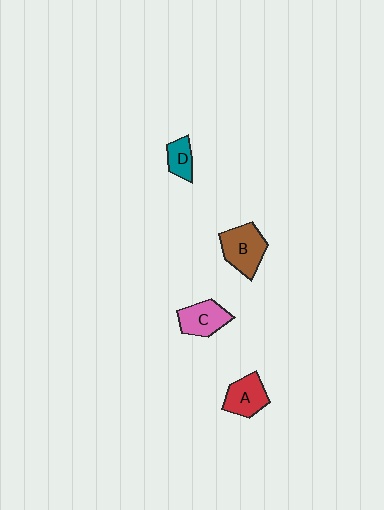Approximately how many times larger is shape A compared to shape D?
Approximately 1.5 times.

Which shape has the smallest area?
Shape D (teal).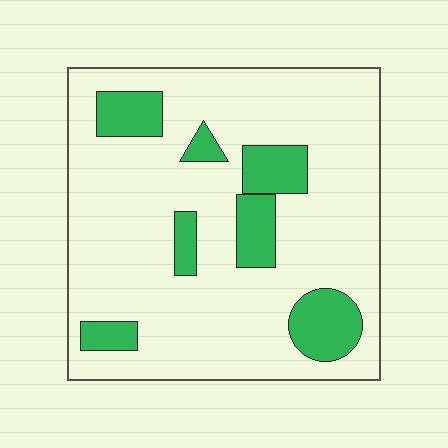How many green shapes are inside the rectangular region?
7.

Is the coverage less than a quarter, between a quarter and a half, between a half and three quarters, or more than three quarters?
Less than a quarter.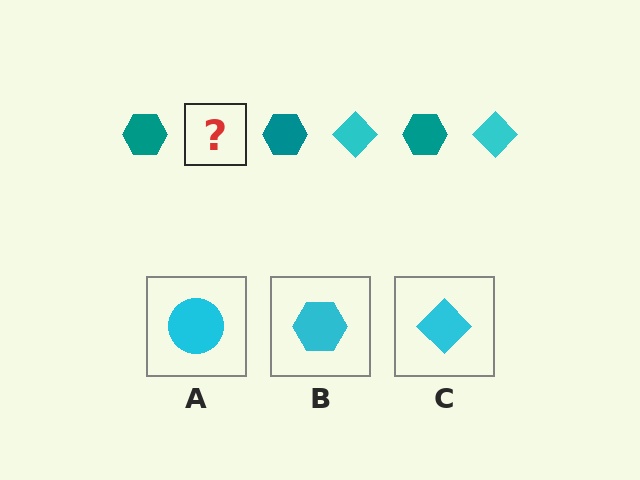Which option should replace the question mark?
Option C.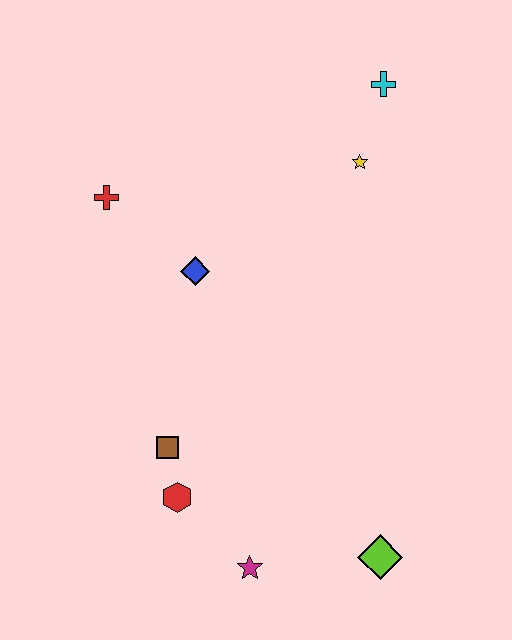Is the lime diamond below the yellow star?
Yes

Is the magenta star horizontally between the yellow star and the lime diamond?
No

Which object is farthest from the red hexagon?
The cyan cross is farthest from the red hexagon.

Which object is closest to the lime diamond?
The magenta star is closest to the lime diamond.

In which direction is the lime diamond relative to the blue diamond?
The lime diamond is below the blue diamond.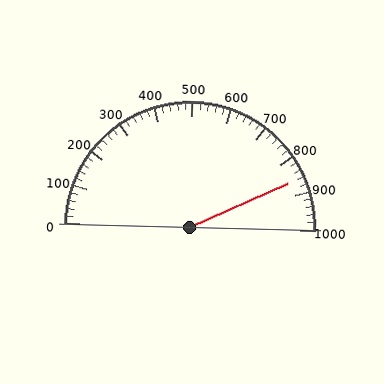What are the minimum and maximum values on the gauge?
The gauge ranges from 0 to 1000.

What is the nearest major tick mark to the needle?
The nearest major tick mark is 900.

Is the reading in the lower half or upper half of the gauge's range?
The reading is in the upper half of the range (0 to 1000).